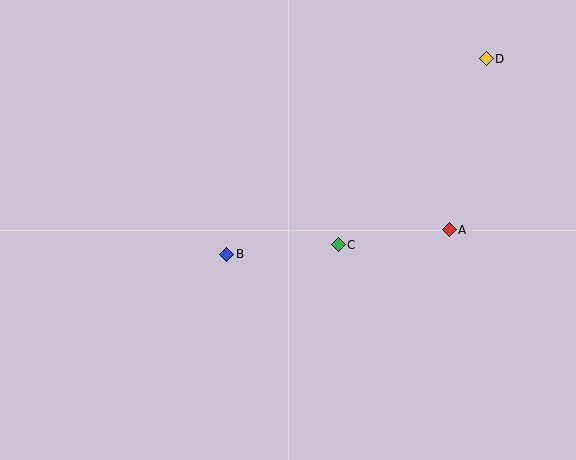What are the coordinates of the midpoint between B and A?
The midpoint between B and A is at (338, 242).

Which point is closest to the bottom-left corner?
Point B is closest to the bottom-left corner.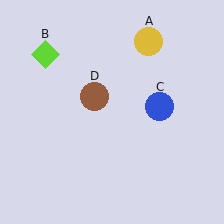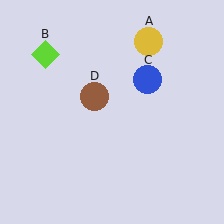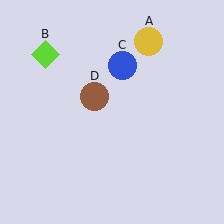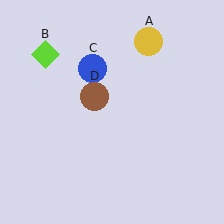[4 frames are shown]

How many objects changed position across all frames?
1 object changed position: blue circle (object C).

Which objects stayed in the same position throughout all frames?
Yellow circle (object A) and lime diamond (object B) and brown circle (object D) remained stationary.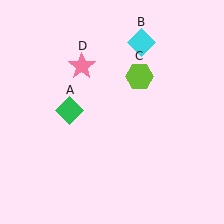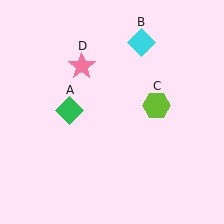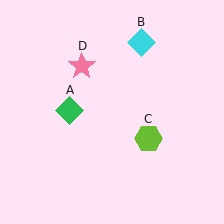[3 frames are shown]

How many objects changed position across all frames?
1 object changed position: lime hexagon (object C).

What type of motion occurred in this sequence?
The lime hexagon (object C) rotated clockwise around the center of the scene.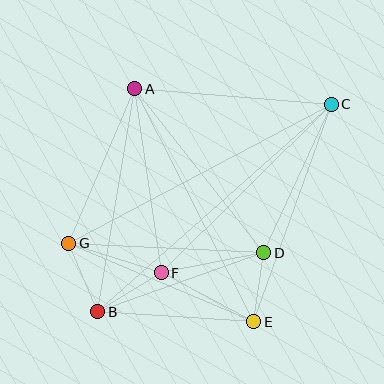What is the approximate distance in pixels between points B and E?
The distance between B and E is approximately 157 pixels.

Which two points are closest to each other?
Points D and E are closest to each other.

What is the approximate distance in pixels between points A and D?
The distance between A and D is approximately 209 pixels.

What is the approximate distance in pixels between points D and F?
The distance between D and F is approximately 104 pixels.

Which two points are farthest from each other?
Points B and C are farthest from each other.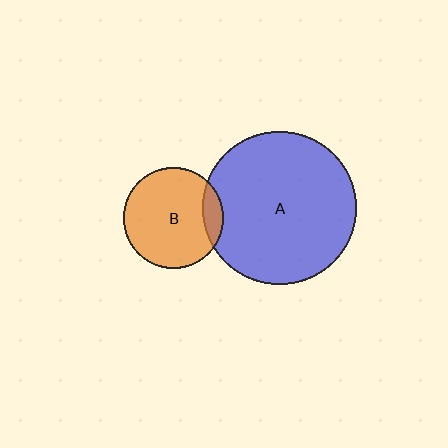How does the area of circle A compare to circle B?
Approximately 2.3 times.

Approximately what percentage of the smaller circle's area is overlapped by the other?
Approximately 10%.